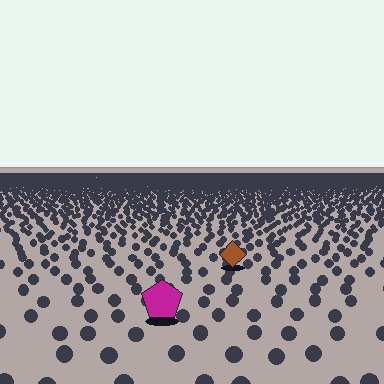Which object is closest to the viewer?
The magenta pentagon is closest. The texture marks near it are larger and more spread out.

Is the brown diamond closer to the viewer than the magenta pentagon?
No. The magenta pentagon is closer — you can tell from the texture gradient: the ground texture is coarser near it.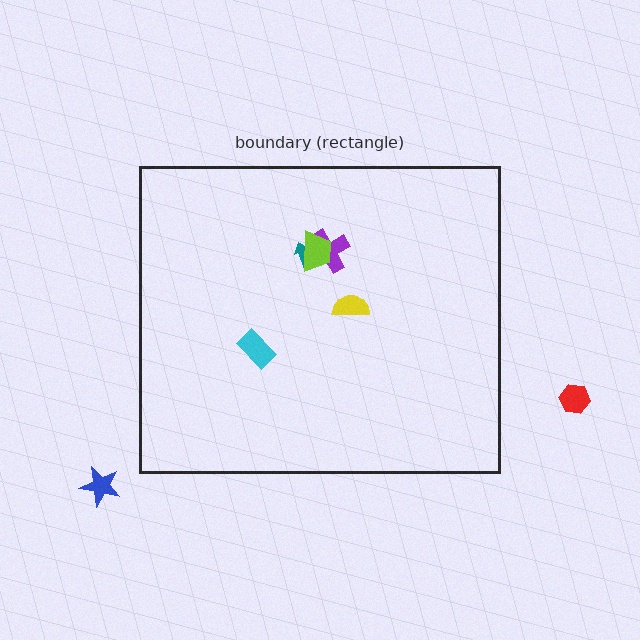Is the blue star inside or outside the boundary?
Outside.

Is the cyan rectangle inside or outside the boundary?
Inside.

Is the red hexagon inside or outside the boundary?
Outside.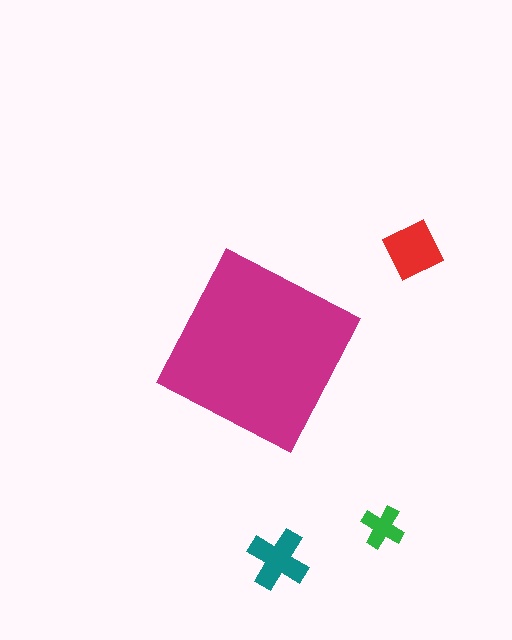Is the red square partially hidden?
No, the red square is fully visible.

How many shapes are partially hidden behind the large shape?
0 shapes are partially hidden.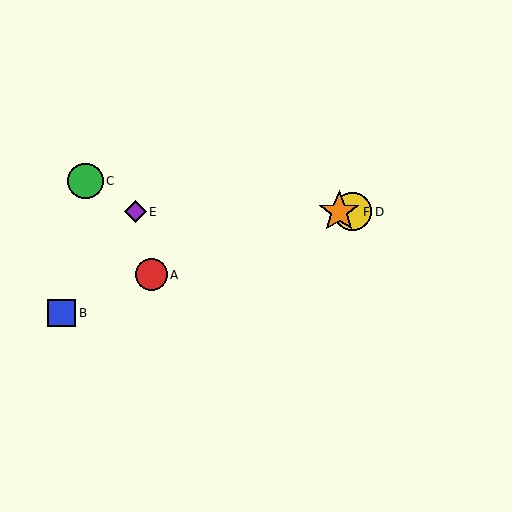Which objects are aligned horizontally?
Objects D, E, F are aligned horizontally.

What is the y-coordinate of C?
Object C is at y≈181.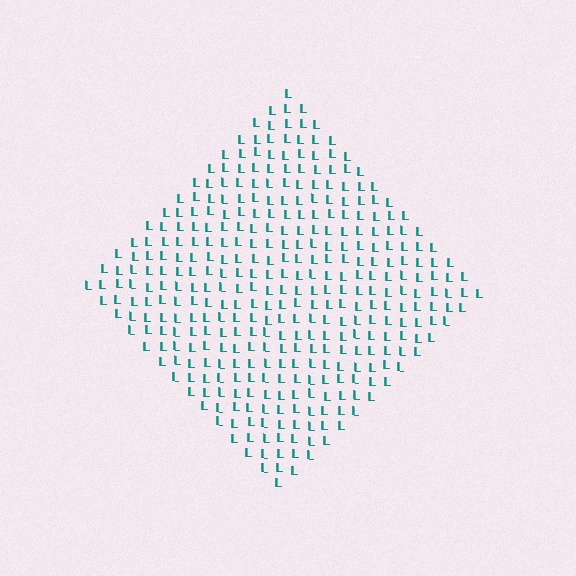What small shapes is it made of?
It is made of small letter L's.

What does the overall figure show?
The overall figure shows a diamond.